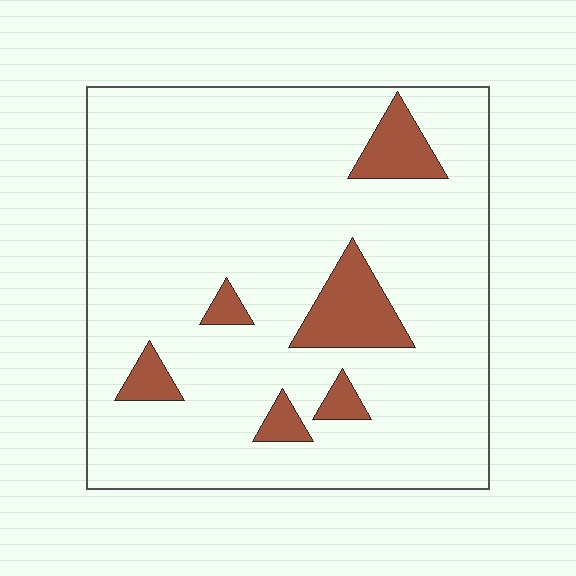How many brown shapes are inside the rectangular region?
6.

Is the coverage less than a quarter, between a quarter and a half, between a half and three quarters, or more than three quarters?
Less than a quarter.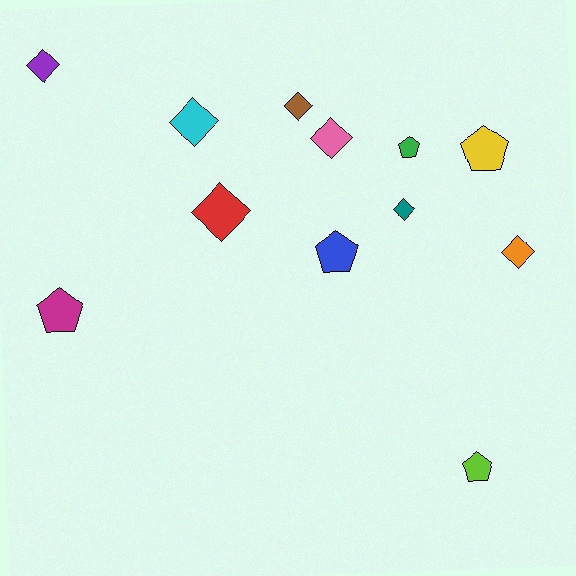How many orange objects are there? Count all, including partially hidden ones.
There is 1 orange object.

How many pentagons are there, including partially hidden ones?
There are 5 pentagons.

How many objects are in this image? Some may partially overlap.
There are 12 objects.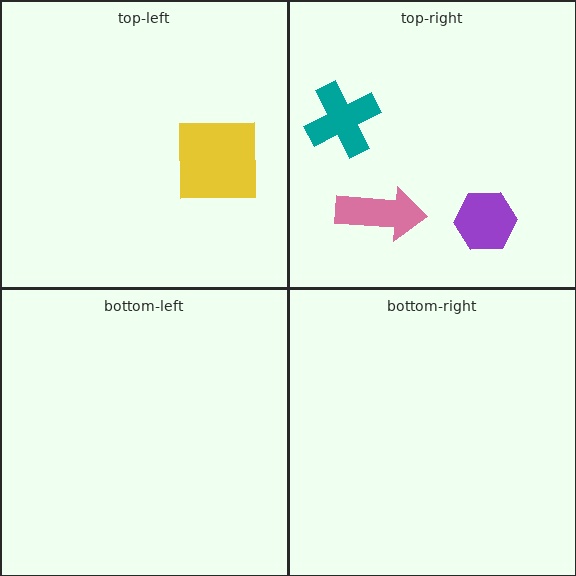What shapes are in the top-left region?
The yellow square.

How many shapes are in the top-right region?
3.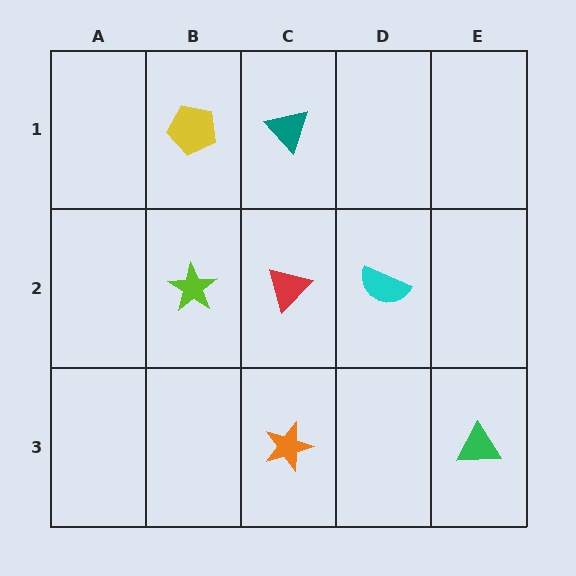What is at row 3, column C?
An orange star.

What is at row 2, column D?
A cyan semicircle.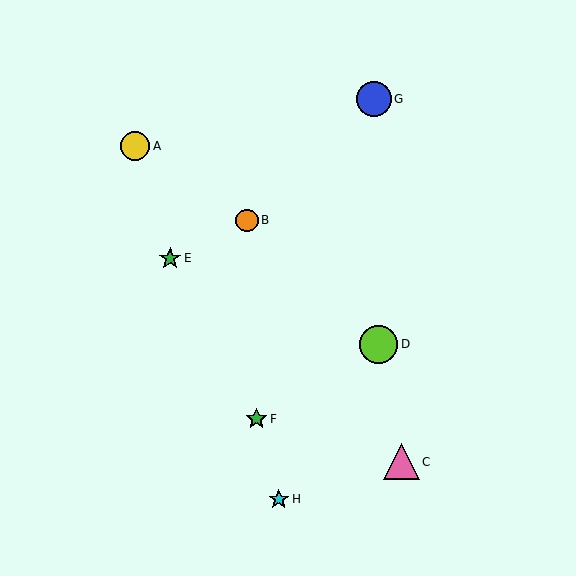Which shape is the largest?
The lime circle (labeled D) is the largest.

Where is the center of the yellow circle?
The center of the yellow circle is at (135, 146).